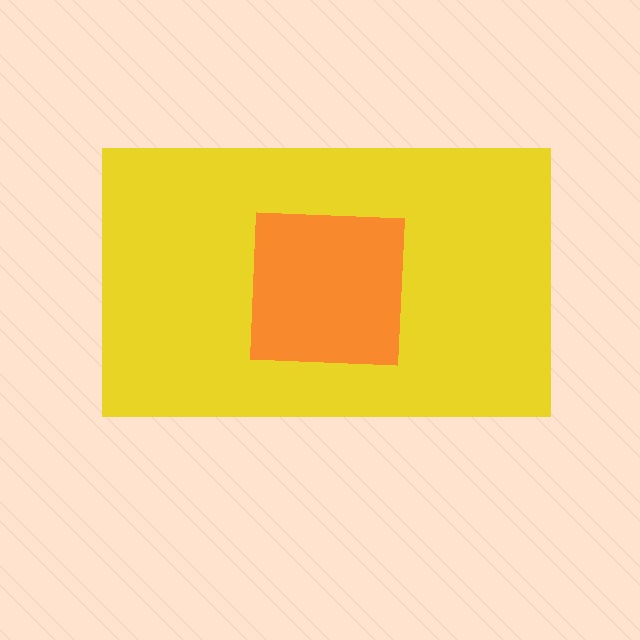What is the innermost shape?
The orange square.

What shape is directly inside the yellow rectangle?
The orange square.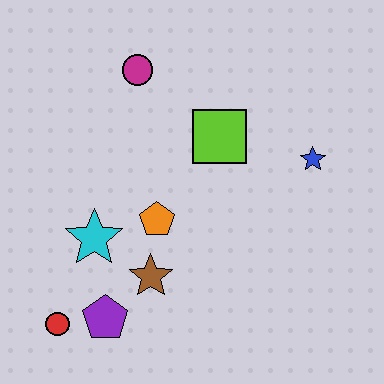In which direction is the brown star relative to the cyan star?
The brown star is to the right of the cyan star.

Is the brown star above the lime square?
No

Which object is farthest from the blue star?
The red circle is farthest from the blue star.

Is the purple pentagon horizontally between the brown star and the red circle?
Yes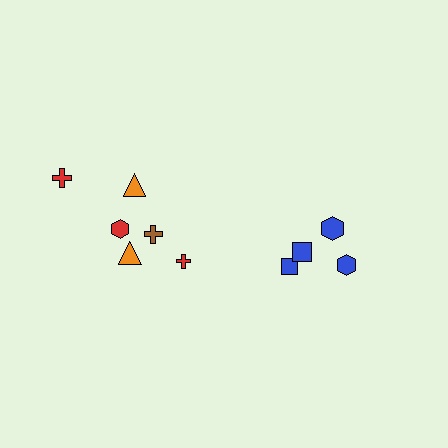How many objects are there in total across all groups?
There are 10 objects.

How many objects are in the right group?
There are 4 objects.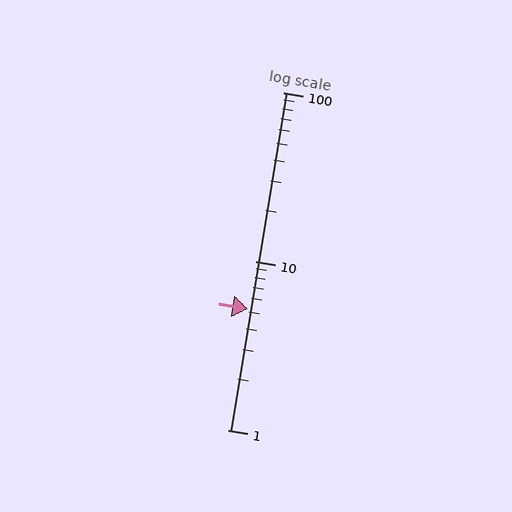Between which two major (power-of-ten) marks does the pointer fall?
The pointer is between 1 and 10.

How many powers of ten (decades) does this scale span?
The scale spans 2 decades, from 1 to 100.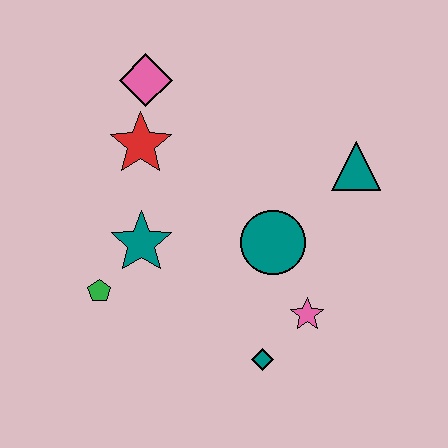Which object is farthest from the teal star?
The teal triangle is farthest from the teal star.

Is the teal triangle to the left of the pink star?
No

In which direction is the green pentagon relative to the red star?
The green pentagon is below the red star.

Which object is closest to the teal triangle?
The teal circle is closest to the teal triangle.